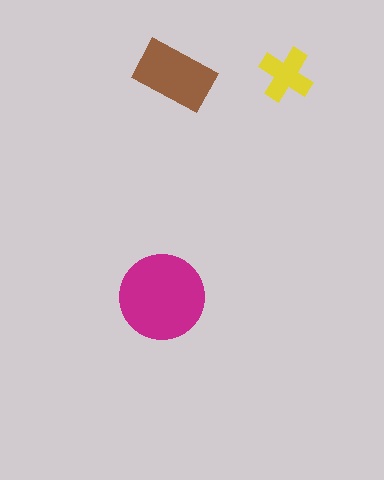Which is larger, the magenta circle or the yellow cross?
The magenta circle.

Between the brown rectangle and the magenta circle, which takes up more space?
The magenta circle.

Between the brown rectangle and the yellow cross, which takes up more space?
The brown rectangle.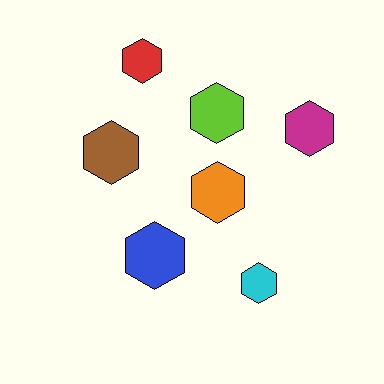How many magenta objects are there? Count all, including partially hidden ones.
There is 1 magenta object.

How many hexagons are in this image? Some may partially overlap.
There are 7 hexagons.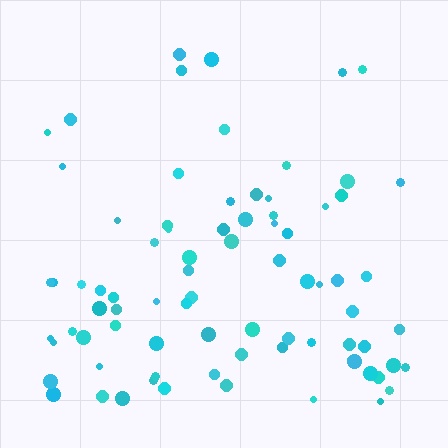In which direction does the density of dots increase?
From top to bottom, with the bottom side densest.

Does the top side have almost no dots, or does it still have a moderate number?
Still a moderate number, just noticeably fewer than the bottom.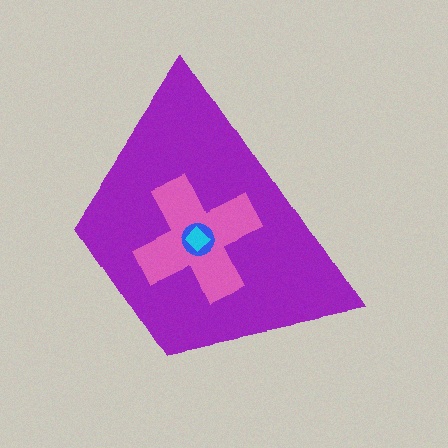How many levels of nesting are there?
4.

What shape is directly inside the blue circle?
The cyan diamond.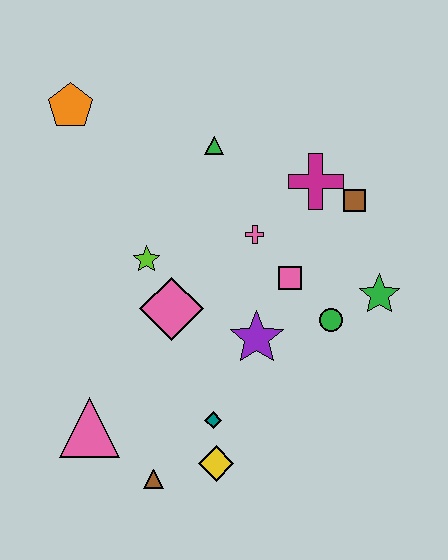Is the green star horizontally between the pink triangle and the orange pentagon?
No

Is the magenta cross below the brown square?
No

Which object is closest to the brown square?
The magenta cross is closest to the brown square.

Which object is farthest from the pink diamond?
The orange pentagon is farthest from the pink diamond.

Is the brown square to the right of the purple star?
Yes